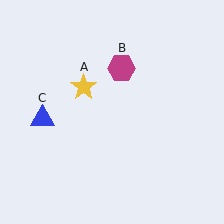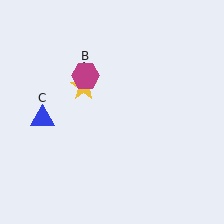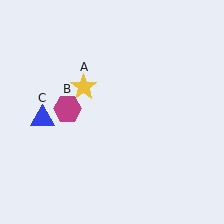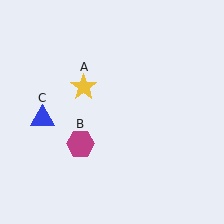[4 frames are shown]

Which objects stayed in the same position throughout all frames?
Yellow star (object A) and blue triangle (object C) remained stationary.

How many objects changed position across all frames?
1 object changed position: magenta hexagon (object B).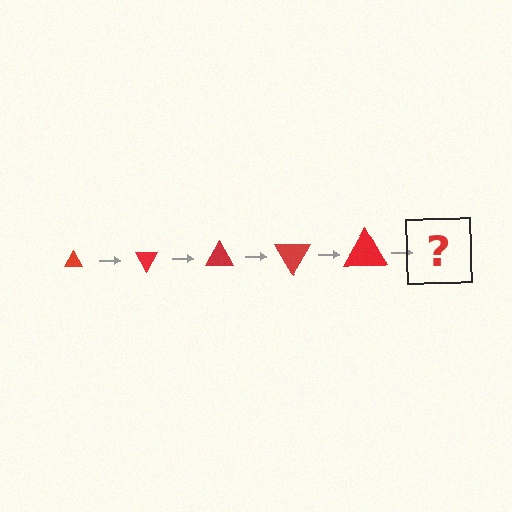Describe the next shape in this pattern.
It should be a triangle, larger than the previous one and rotated 300 degrees from the start.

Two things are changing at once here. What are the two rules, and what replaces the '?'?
The two rules are that the triangle grows larger each step and it rotates 60 degrees each step. The '?' should be a triangle, larger than the previous one and rotated 300 degrees from the start.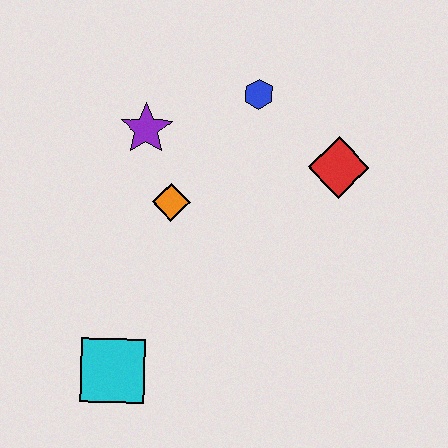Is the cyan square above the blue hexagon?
No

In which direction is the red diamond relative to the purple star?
The red diamond is to the right of the purple star.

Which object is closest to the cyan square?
The orange diamond is closest to the cyan square.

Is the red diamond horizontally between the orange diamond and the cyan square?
No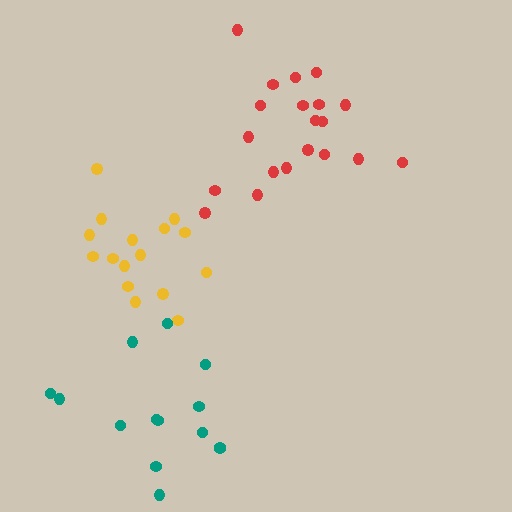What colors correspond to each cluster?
The clusters are colored: yellow, teal, red.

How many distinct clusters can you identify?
There are 3 distinct clusters.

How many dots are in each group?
Group 1: 16 dots, Group 2: 14 dots, Group 3: 20 dots (50 total).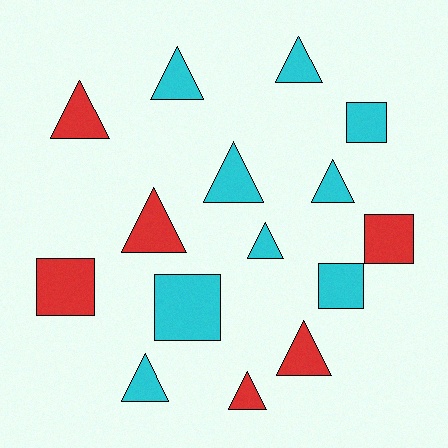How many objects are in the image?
There are 15 objects.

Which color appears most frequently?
Cyan, with 9 objects.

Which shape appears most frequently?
Triangle, with 10 objects.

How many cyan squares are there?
There are 3 cyan squares.